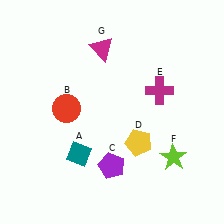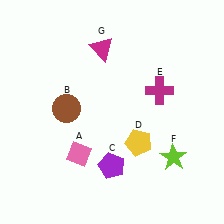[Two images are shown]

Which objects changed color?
A changed from teal to pink. B changed from red to brown.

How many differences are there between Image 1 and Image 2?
There are 2 differences between the two images.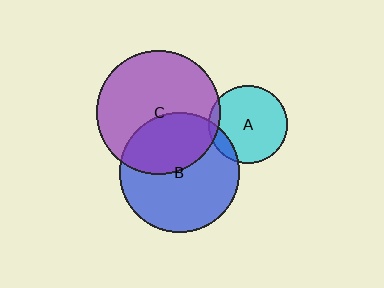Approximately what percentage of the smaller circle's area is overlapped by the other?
Approximately 40%.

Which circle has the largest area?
Circle C (purple).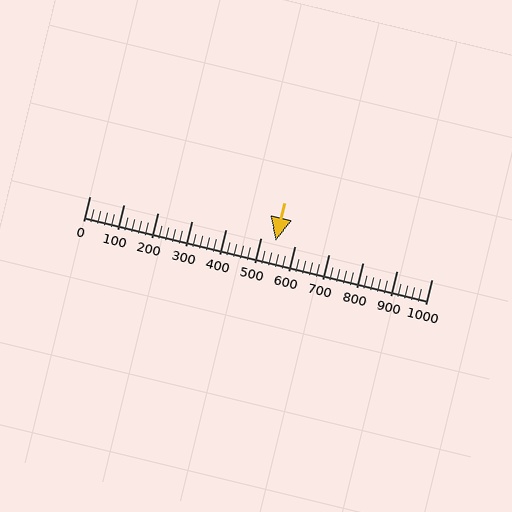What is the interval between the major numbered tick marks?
The major tick marks are spaced 100 units apart.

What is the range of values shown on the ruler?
The ruler shows values from 0 to 1000.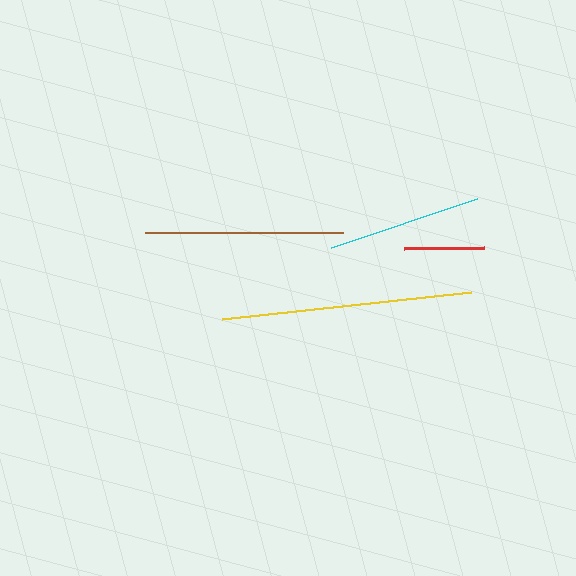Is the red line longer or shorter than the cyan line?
The cyan line is longer than the red line.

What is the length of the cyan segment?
The cyan segment is approximately 154 pixels long.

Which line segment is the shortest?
The red line is the shortest at approximately 80 pixels.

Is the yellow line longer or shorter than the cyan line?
The yellow line is longer than the cyan line.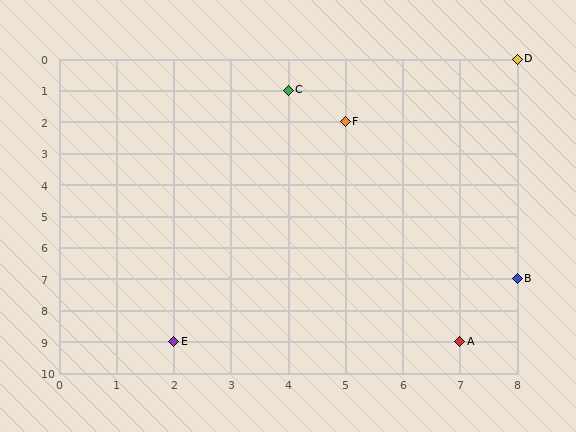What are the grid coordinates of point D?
Point D is at grid coordinates (8, 0).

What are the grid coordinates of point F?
Point F is at grid coordinates (5, 2).